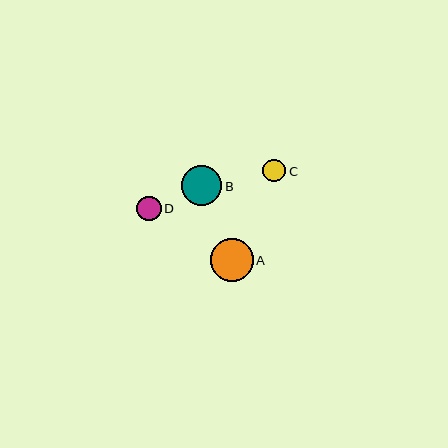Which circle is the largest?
Circle A is the largest with a size of approximately 43 pixels.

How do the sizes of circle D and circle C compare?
Circle D and circle C are approximately the same size.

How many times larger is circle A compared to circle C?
Circle A is approximately 1.9 times the size of circle C.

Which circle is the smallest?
Circle C is the smallest with a size of approximately 23 pixels.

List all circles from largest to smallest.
From largest to smallest: A, B, D, C.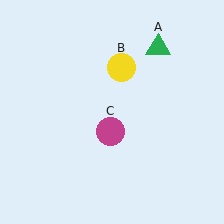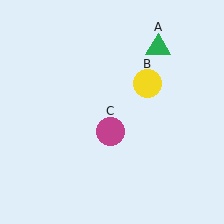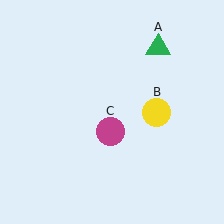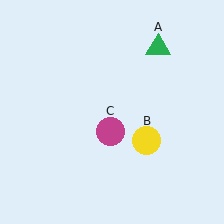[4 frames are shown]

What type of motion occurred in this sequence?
The yellow circle (object B) rotated clockwise around the center of the scene.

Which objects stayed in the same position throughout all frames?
Green triangle (object A) and magenta circle (object C) remained stationary.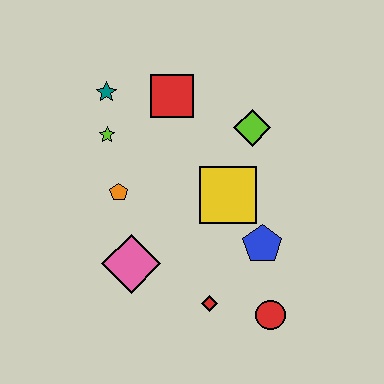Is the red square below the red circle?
No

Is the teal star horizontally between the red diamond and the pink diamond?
No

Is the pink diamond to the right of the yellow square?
No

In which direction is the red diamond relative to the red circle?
The red diamond is to the left of the red circle.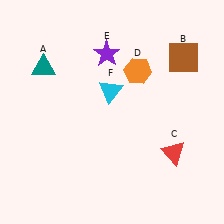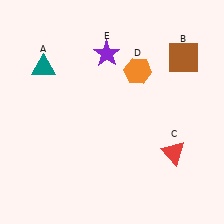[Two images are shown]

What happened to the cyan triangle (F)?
The cyan triangle (F) was removed in Image 2. It was in the top-left area of Image 1.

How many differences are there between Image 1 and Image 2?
There is 1 difference between the two images.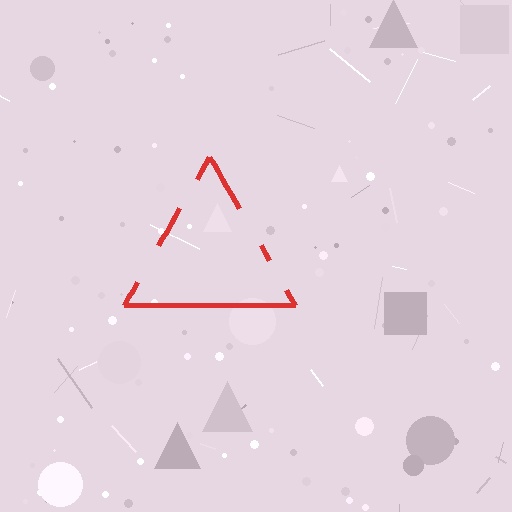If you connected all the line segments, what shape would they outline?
They would outline a triangle.